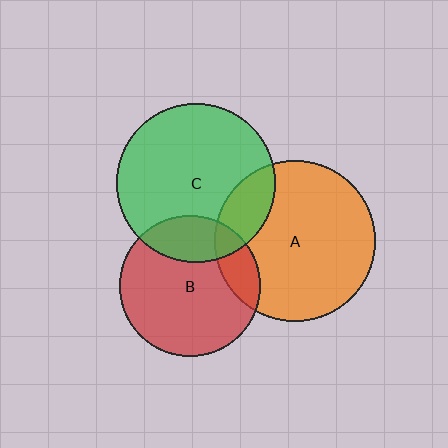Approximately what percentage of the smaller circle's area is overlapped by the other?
Approximately 20%.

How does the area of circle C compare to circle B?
Approximately 1.3 times.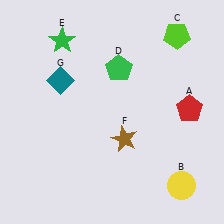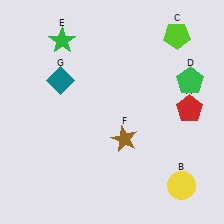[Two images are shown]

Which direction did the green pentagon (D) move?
The green pentagon (D) moved right.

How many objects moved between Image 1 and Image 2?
1 object moved between the two images.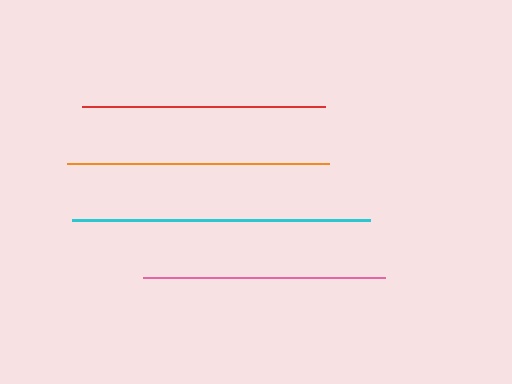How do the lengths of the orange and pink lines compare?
The orange and pink lines are approximately the same length.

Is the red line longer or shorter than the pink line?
The red line is longer than the pink line.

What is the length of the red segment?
The red segment is approximately 243 pixels long.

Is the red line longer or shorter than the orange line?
The orange line is longer than the red line.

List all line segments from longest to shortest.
From longest to shortest: cyan, orange, red, pink.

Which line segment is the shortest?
The pink line is the shortest at approximately 241 pixels.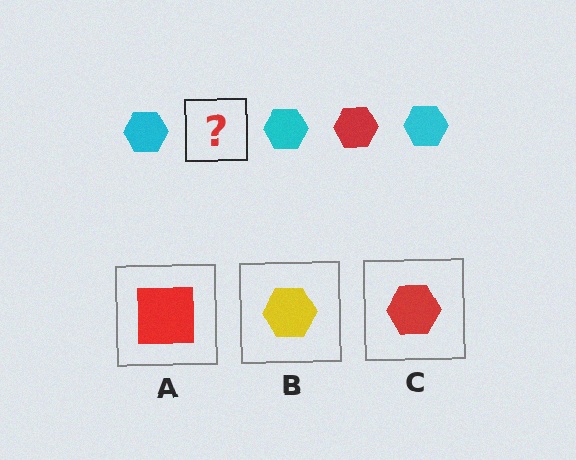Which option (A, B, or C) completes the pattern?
C.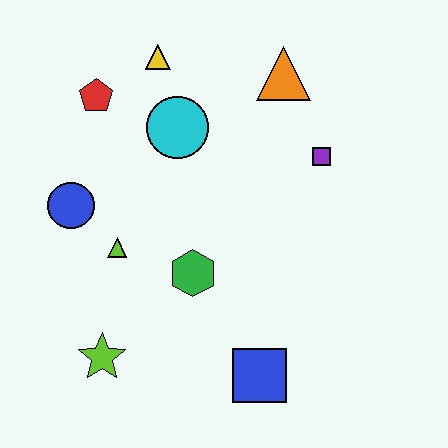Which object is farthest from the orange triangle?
The lime star is farthest from the orange triangle.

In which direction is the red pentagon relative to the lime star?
The red pentagon is above the lime star.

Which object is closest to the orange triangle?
The purple square is closest to the orange triangle.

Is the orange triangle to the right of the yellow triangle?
Yes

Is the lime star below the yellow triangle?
Yes